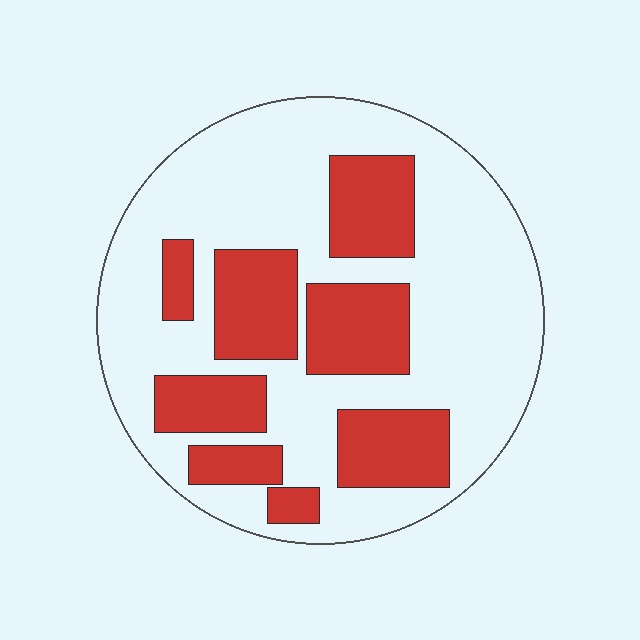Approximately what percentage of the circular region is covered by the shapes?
Approximately 35%.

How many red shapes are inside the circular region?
8.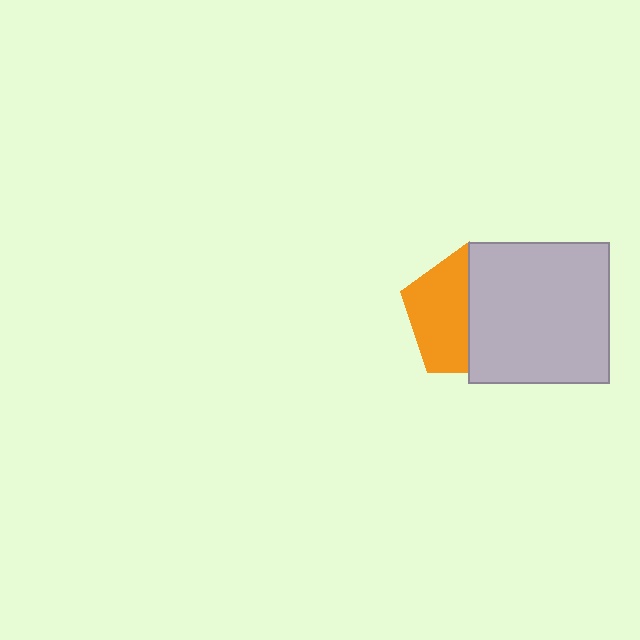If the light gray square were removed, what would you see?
You would see the complete orange pentagon.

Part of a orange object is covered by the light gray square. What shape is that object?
It is a pentagon.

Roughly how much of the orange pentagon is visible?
About half of it is visible (roughly 48%).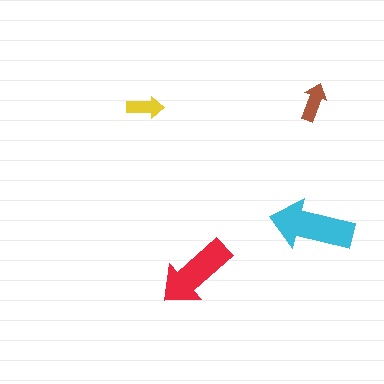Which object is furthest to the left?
The yellow arrow is leftmost.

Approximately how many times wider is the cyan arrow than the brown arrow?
About 2 times wider.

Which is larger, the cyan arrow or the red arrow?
The cyan one.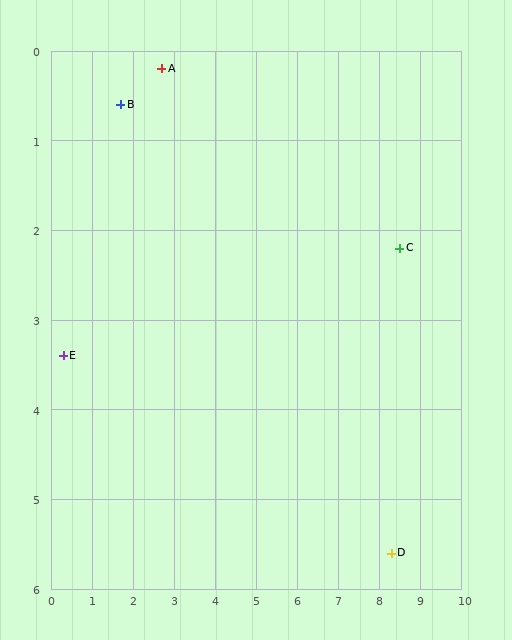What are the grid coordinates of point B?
Point B is at approximately (1.7, 0.6).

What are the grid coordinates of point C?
Point C is at approximately (8.5, 2.2).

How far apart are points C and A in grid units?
Points C and A are about 6.1 grid units apart.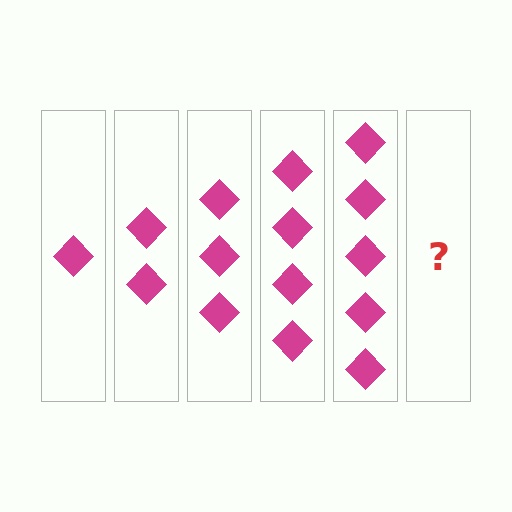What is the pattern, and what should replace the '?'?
The pattern is that each step adds one more diamond. The '?' should be 6 diamonds.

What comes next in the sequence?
The next element should be 6 diamonds.